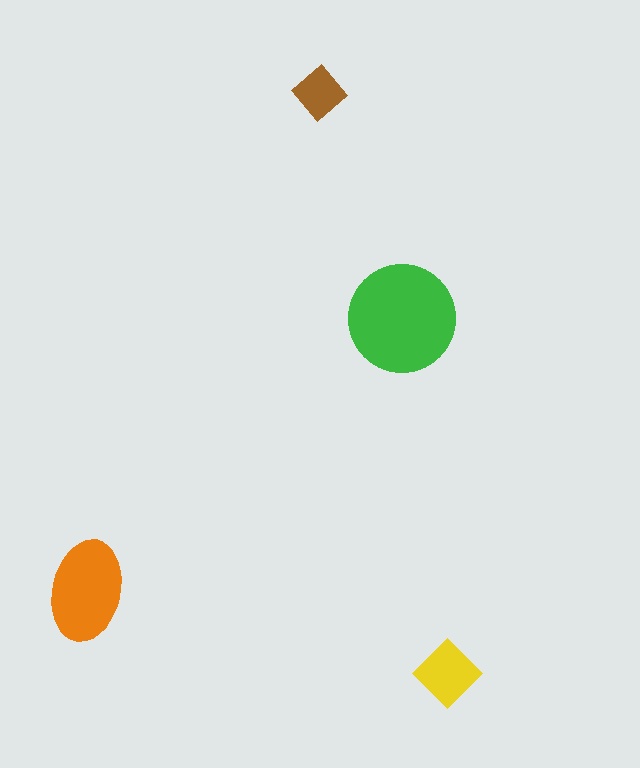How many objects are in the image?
There are 4 objects in the image.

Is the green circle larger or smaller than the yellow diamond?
Larger.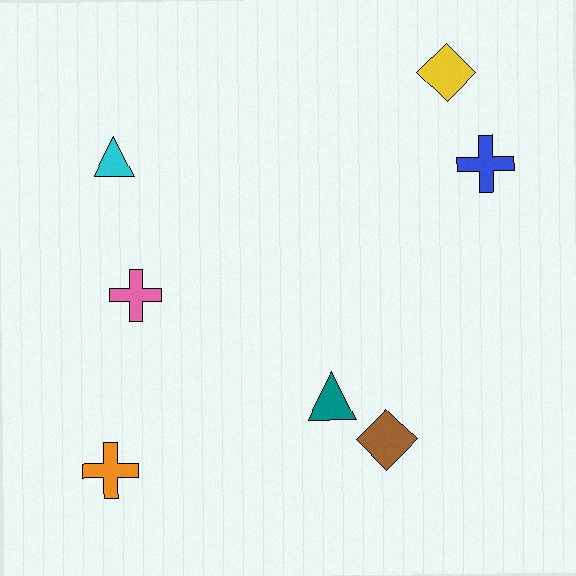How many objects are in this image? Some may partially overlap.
There are 7 objects.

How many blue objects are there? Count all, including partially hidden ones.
There is 1 blue object.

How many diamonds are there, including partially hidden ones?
There are 2 diamonds.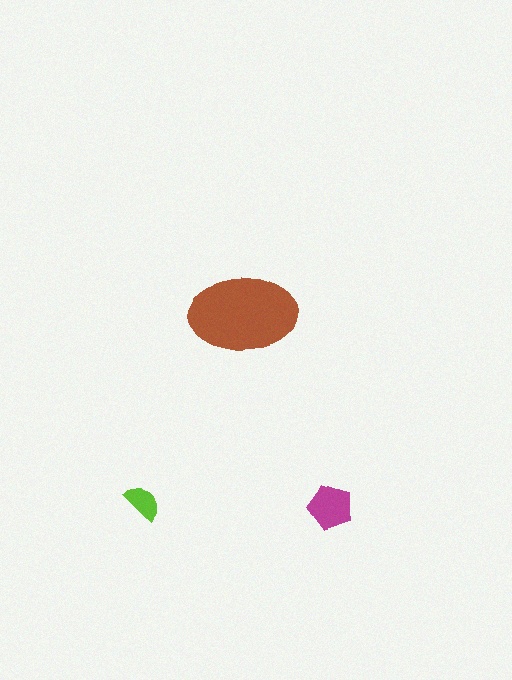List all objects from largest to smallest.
The brown ellipse, the magenta pentagon, the lime semicircle.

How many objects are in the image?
There are 3 objects in the image.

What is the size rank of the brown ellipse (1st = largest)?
1st.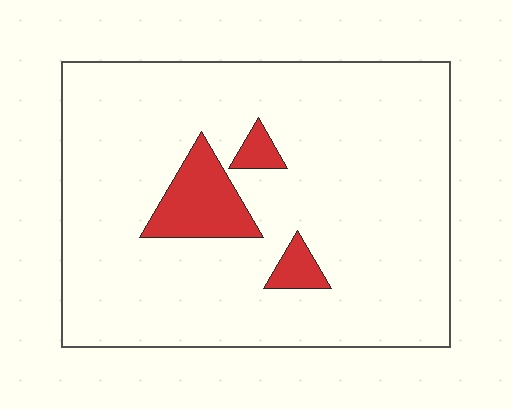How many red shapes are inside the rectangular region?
3.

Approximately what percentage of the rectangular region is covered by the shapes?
Approximately 10%.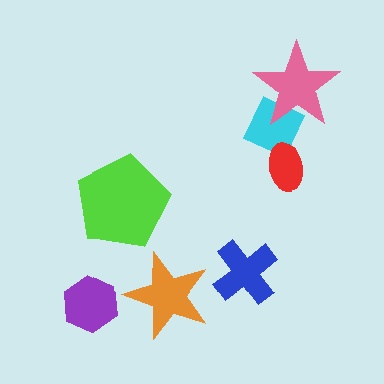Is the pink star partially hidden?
No, no other shape covers it.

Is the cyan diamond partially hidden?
Yes, it is partially covered by another shape.